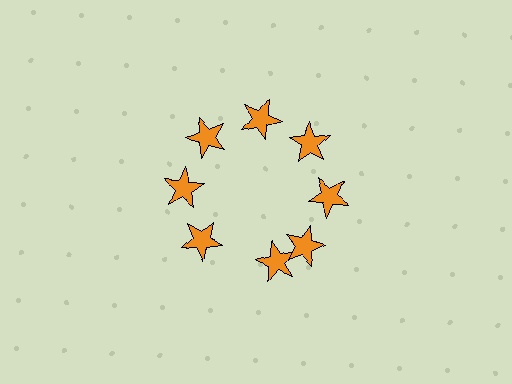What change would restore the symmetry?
The symmetry would be restored by rotating it back into even spacing with its neighbors so that all 8 stars sit at equal angles and equal distance from the center.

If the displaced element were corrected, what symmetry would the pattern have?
It would have 8-fold rotational symmetry — the pattern would map onto itself every 45 degrees.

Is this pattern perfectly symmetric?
No. The 8 orange stars are arranged in a ring, but one element near the 6 o'clock position is rotated out of alignment along the ring, breaking the 8-fold rotational symmetry.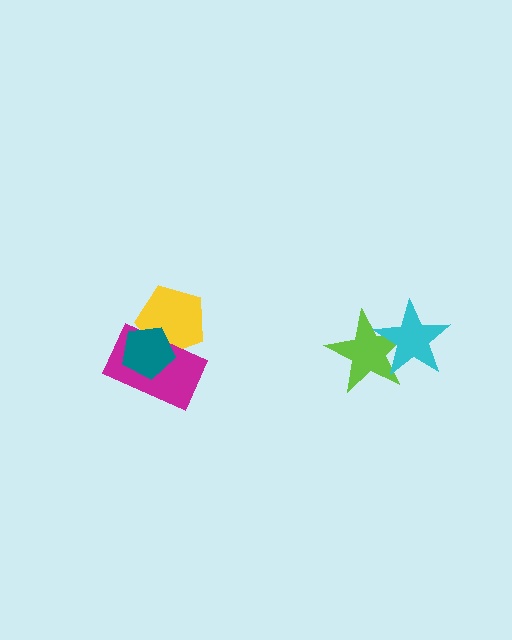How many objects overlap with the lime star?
1 object overlaps with the lime star.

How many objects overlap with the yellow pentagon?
2 objects overlap with the yellow pentagon.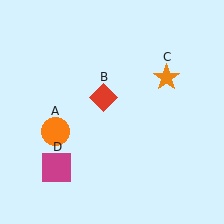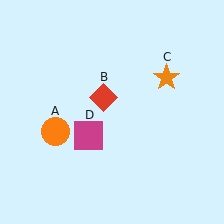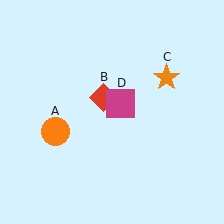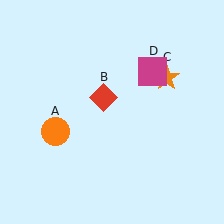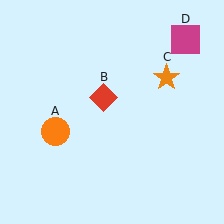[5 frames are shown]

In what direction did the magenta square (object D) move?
The magenta square (object D) moved up and to the right.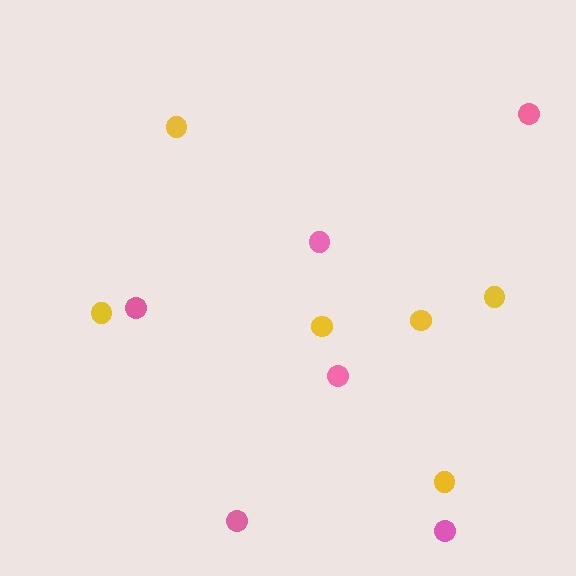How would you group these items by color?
There are 2 groups: one group of yellow circles (6) and one group of pink circles (6).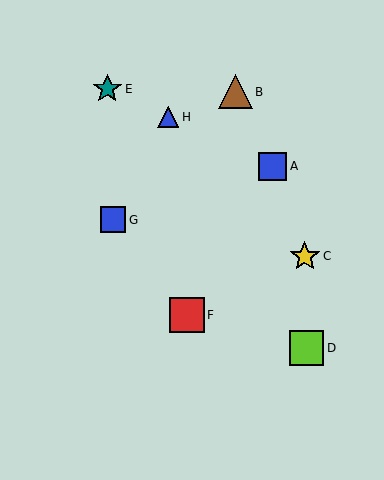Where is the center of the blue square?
The center of the blue square is at (272, 166).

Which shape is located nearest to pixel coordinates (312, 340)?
The lime square (labeled D) at (307, 348) is nearest to that location.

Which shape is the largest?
The red square (labeled F) is the largest.